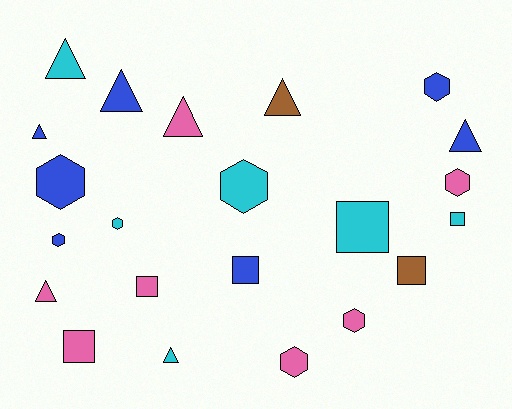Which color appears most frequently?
Blue, with 7 objects.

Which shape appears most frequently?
Hexagon, with 8 objects.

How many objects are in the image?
There are 22 objects.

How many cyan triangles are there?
There are 2 cyan triangles.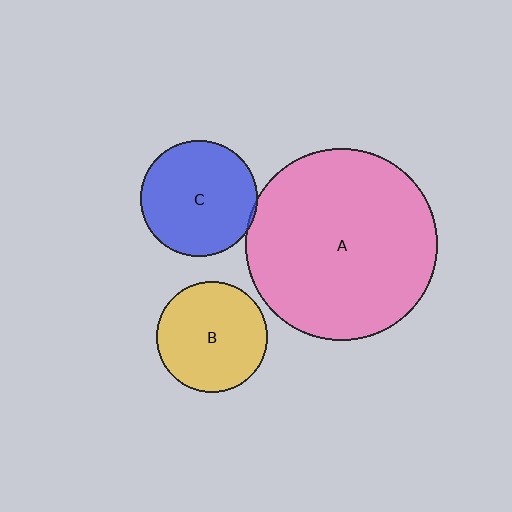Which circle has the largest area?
Circle A (pink).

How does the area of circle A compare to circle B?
Approximately 3.0 times.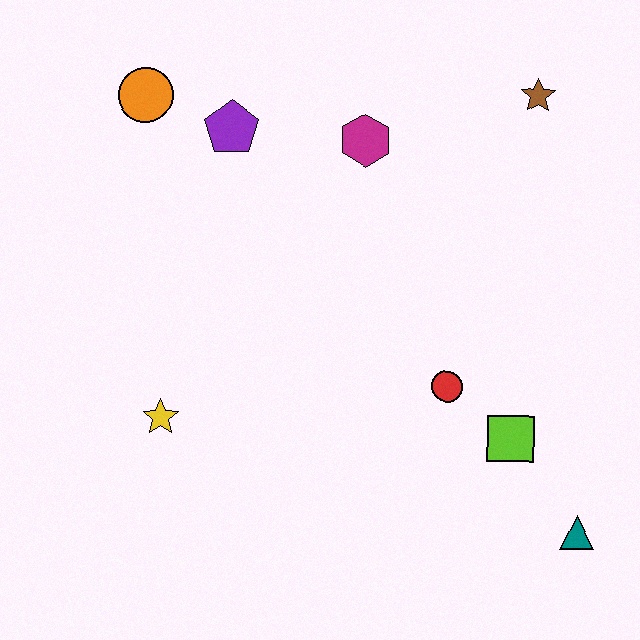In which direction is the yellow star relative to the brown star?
The yellow star is to the left of the brown star.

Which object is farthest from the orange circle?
The teal triangle is farthest from the orange circle.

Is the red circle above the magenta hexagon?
No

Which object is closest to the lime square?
The red circle is closest to the lime square.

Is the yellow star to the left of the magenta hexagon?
Yes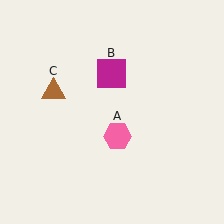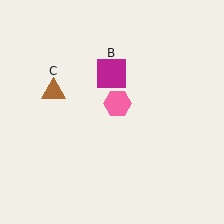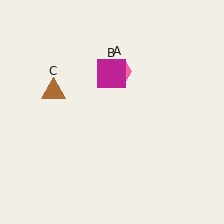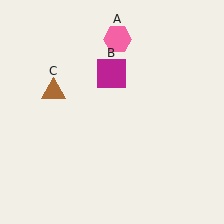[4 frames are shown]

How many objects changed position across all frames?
1 object changed position: pink hexagon (object A).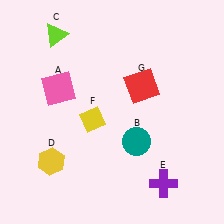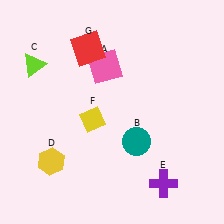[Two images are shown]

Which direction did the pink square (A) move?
The pink square (A) moved right.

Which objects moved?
The objects that moved are: the pink square (A), the lime triangle (C), the red square (G).